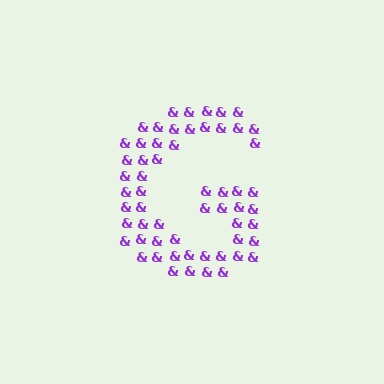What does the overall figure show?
The overall figure shows the letter G.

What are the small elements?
The small elements are ampersands.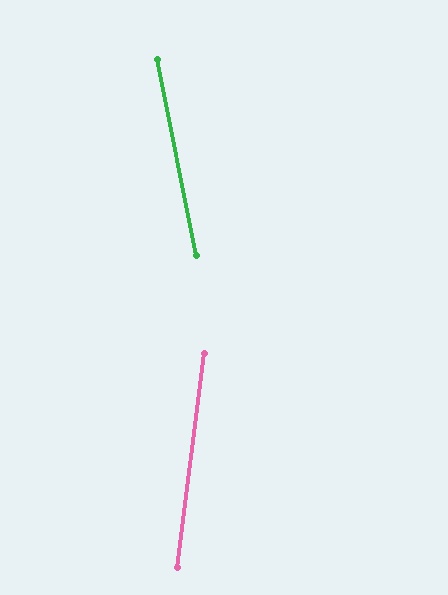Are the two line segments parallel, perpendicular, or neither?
Neither parallel nor perpendicular — they differ by about 18°.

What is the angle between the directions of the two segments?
Approximately 18 degrees.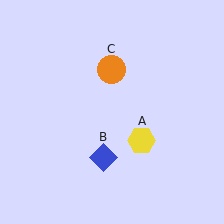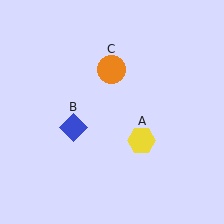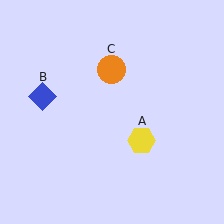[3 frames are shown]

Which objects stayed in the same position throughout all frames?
Yellow hexagon (object A) and orange circle (object C) remained stationary.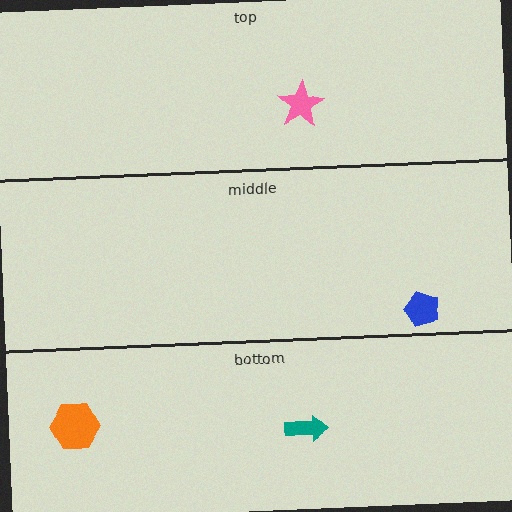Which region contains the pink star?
The top region.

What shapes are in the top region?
The pink star.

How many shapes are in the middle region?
1.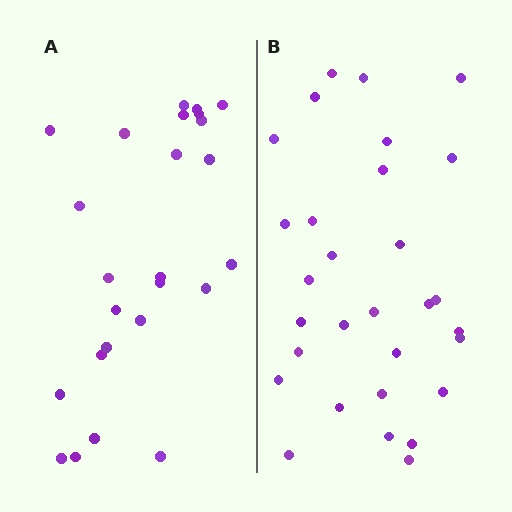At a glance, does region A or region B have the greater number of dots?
Region B (the right region) has more dots.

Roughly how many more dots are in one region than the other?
Region B has about 5 more dots than region A.